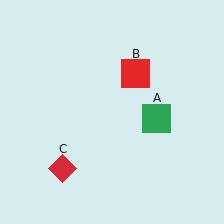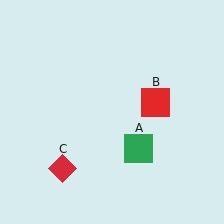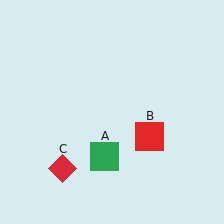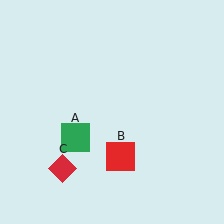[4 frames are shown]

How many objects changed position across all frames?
2 objects changed position: green square (object A), red square (object B).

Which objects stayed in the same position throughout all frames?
Red diamond (object C) remained stationary.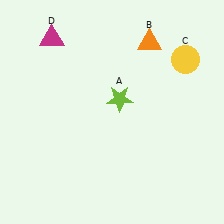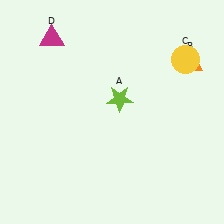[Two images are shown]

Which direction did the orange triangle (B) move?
The orange triangle (B) moved right.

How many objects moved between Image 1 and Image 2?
1 object moved between the two images.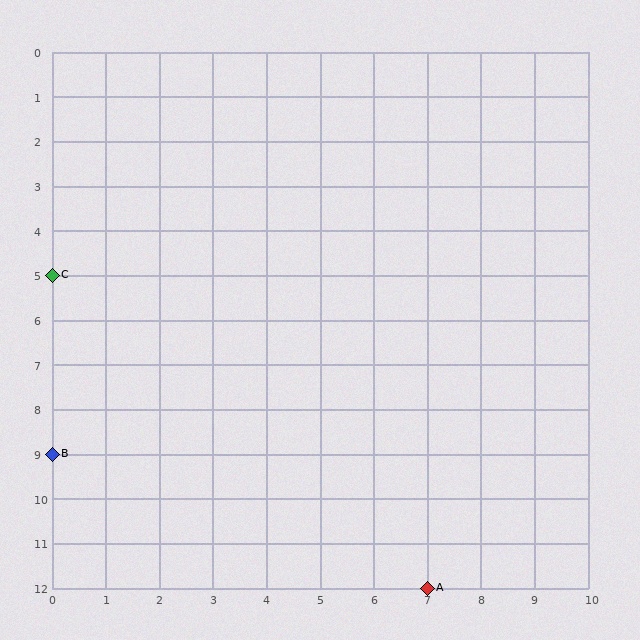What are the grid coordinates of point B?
Point B is at grid coordinates (0, 9).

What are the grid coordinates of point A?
Point A is at grid coordinates (7, 12).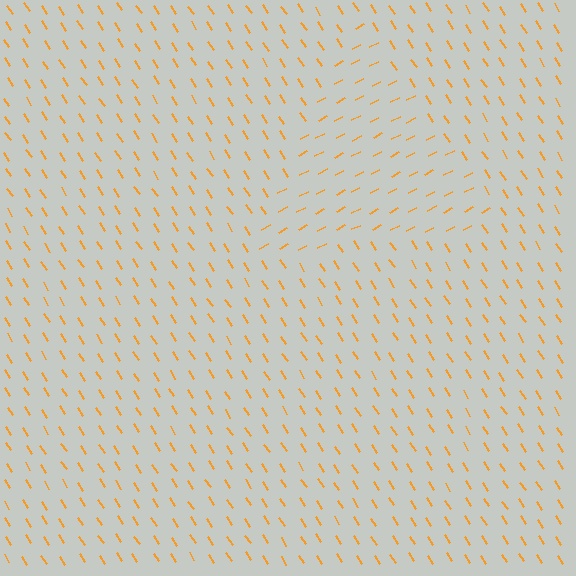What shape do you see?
I see a triangle.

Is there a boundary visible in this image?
Yes, there is a texture boundary formed by a change in line orientation.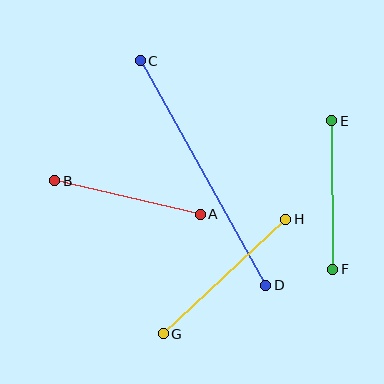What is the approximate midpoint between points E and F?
The midpoint is at approximately (332, 195) pixels.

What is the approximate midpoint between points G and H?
The midpoint is at approximately (224, 276) pixels.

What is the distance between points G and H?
The distance is approximately 167 pixels.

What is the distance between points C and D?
The distance is approximately 257 pixels.